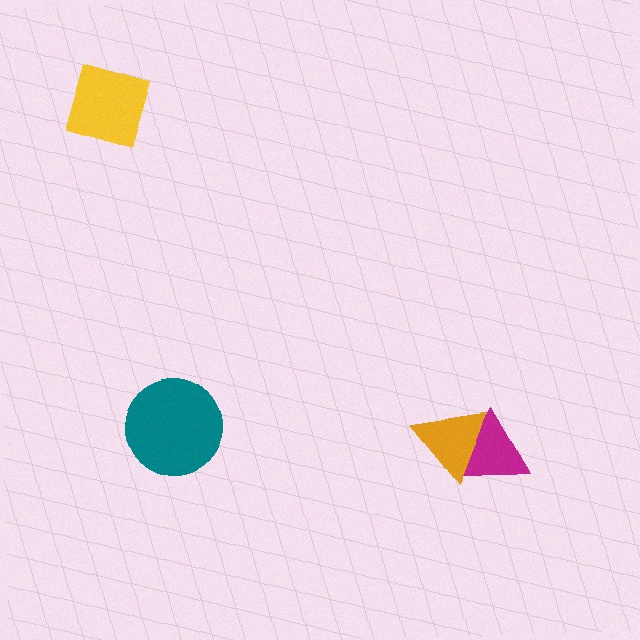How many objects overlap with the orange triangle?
1 object overlaps with the orange triangle.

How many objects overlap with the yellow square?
0 objects overlap with the yellow square.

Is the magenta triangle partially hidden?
Yes, it is partially covered by another shape.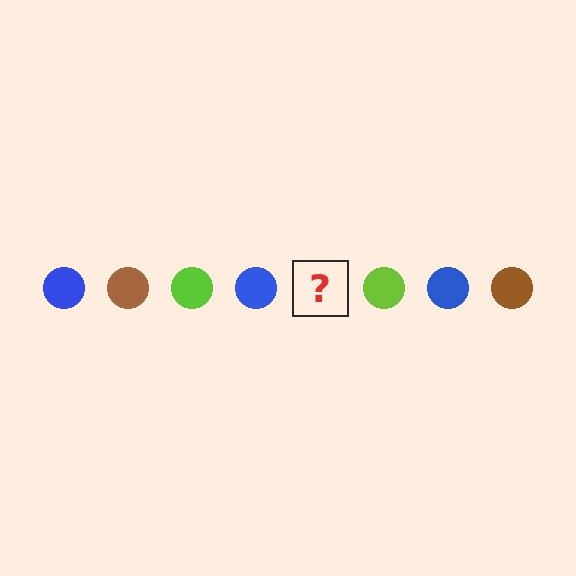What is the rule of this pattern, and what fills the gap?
The rule is that the pattern cycles through blue, brown, lime circles. The gap should be filled with a brown circle.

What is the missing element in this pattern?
The missing element is a brown circle.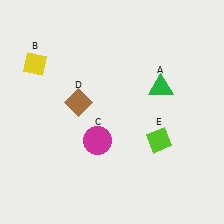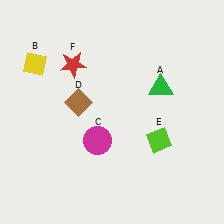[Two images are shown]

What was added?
A red star (F) was added in Image 2.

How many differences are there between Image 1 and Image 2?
There is 1 difference between the two images.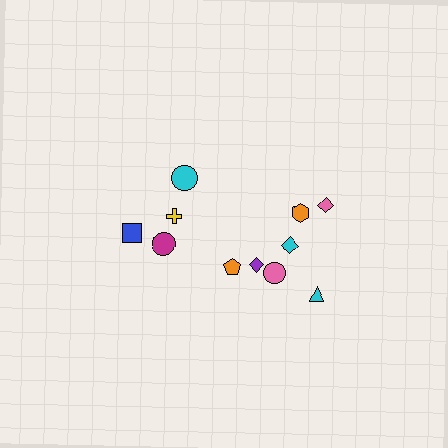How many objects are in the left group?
There are 4 objects.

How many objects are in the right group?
There are 7 objects.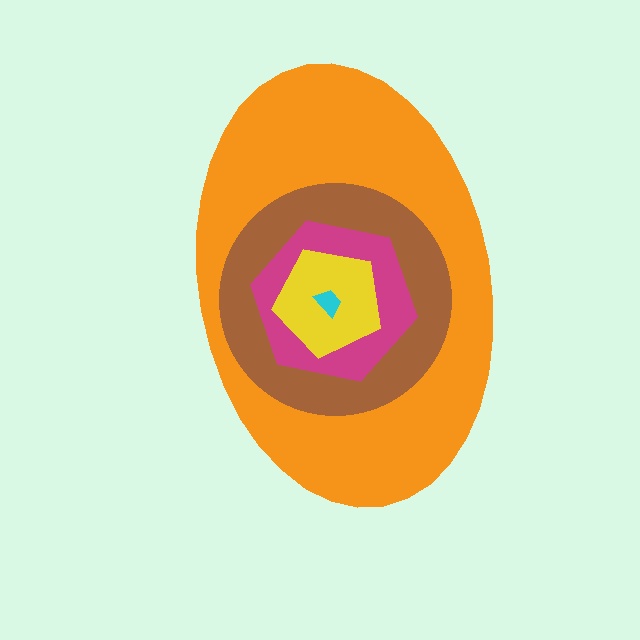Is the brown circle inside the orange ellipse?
Yes.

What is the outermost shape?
The orange ellipse.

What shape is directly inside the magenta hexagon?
The yellow pentagon.